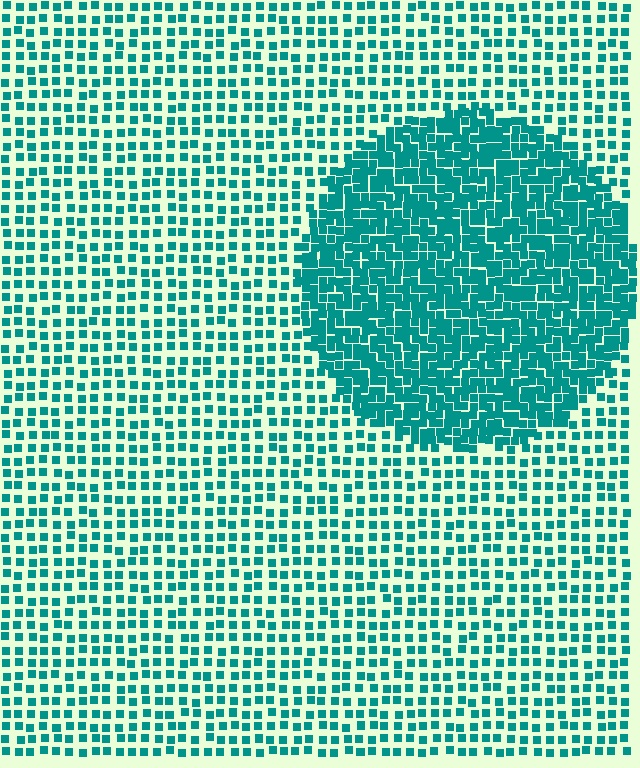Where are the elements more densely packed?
The elements are more densely packed inside the circle boundary.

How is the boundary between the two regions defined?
The boundary is defined by a change in element density (approximately 2.3x ratio). All elements are the same color, size, and shape.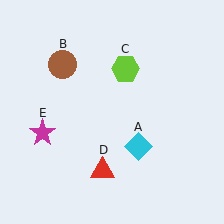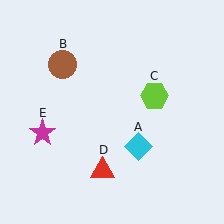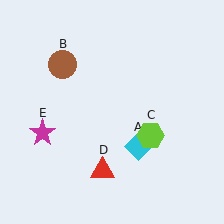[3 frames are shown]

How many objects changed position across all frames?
1 object changed position: lime hexagon (object C).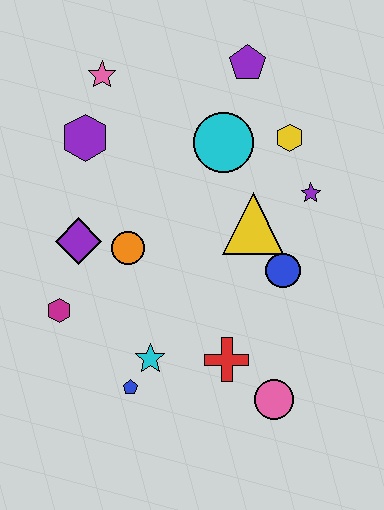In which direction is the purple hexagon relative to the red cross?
The purple hexagon is above the red cross.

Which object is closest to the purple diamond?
The orange circle is closest to the purple diamond.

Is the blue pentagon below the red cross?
Yes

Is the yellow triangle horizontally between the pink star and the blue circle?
Yes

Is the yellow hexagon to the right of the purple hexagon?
Yes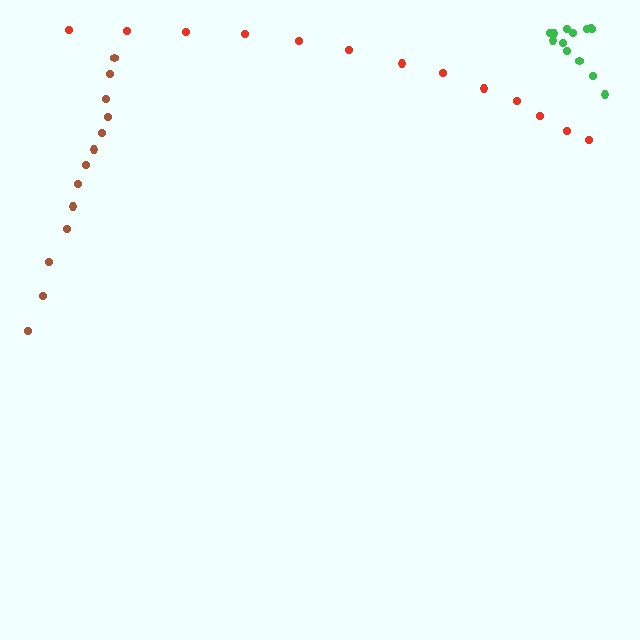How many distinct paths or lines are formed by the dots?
There are 3 distinct paths.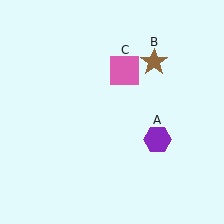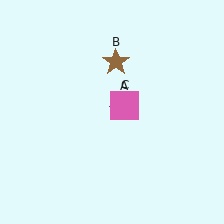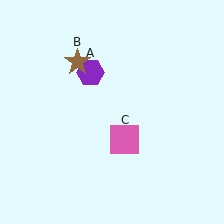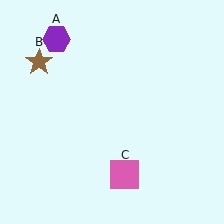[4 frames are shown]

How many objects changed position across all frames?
3 objects changed position: purple hexagon (object A), brown star (object B), pink square (object C).